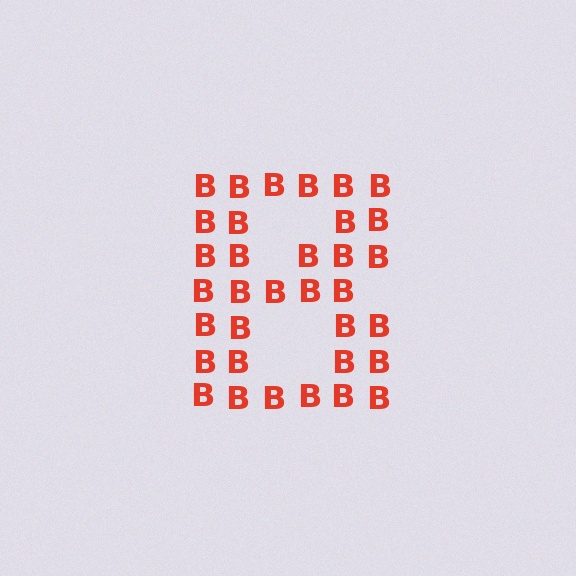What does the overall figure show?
The overall figure shows the letter B.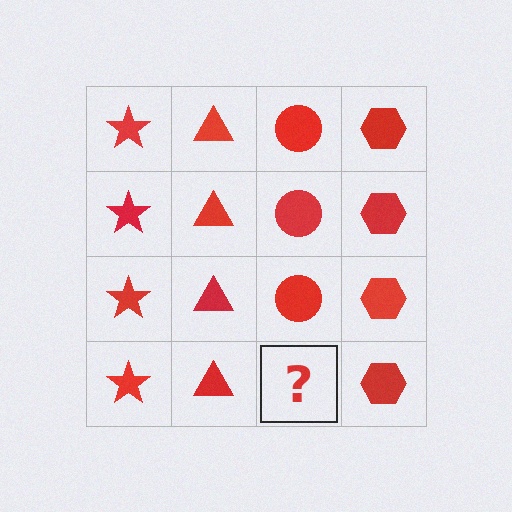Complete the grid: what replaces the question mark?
The question mark should be replaced with a red circle.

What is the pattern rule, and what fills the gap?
The rule is that each column has a consistent shape. The gap should be filled with a red circle.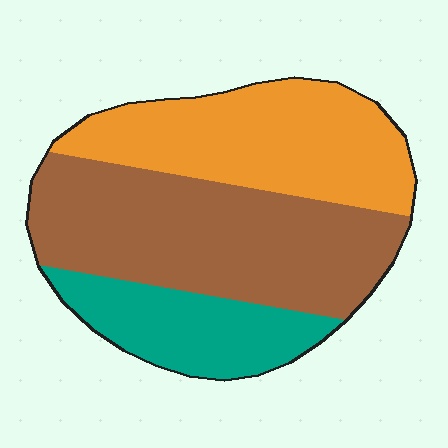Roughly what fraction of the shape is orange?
Orange covers around 35% of the shape.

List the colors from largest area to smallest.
From largest to smallest: brown, orange, teal.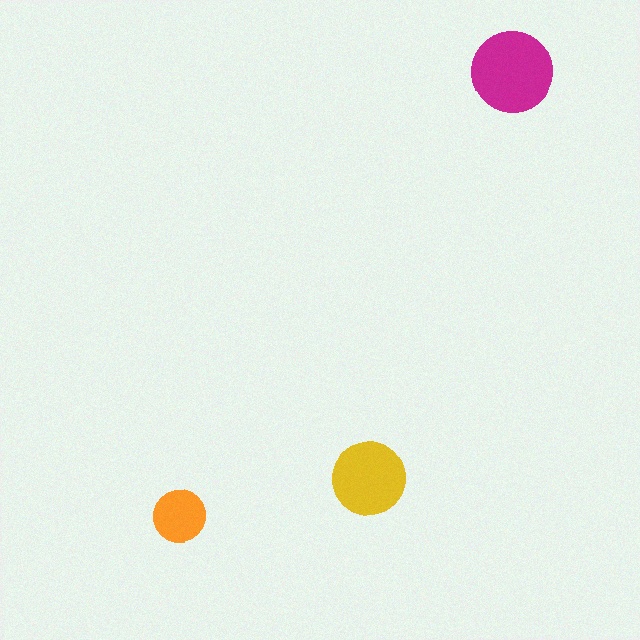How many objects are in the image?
There are 3 objects in the image.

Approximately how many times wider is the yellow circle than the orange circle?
About 1.5 times wider.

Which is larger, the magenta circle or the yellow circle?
The magenta one.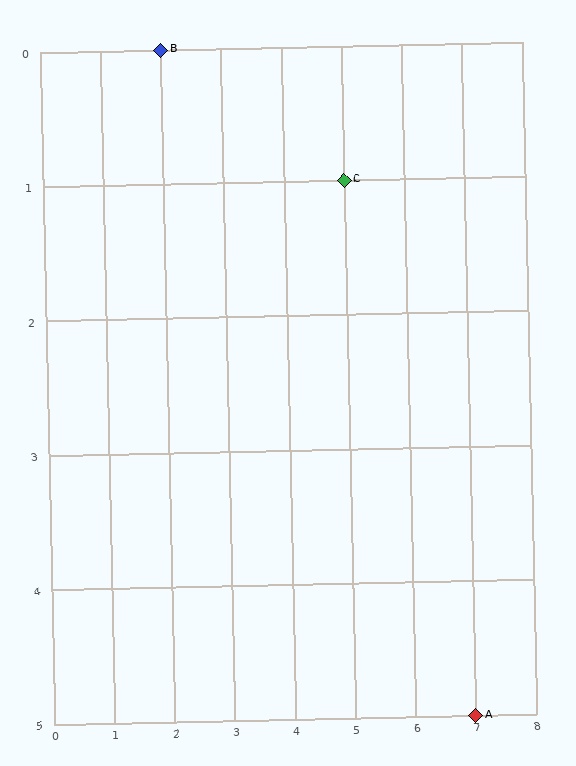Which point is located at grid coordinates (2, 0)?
Point B is at (2, 0).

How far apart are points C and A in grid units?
Points C and A are 2 columns and 4 rows apart (about 4.5 grid units diagonally).